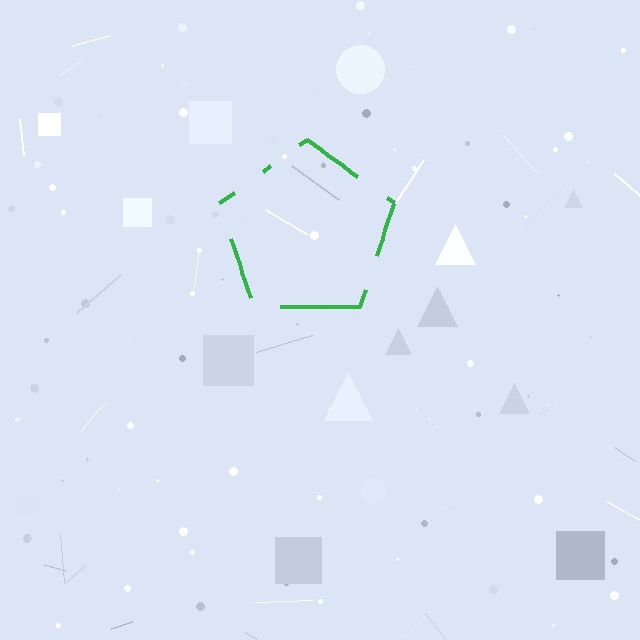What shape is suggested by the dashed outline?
The dashed outline suggests a pentagon.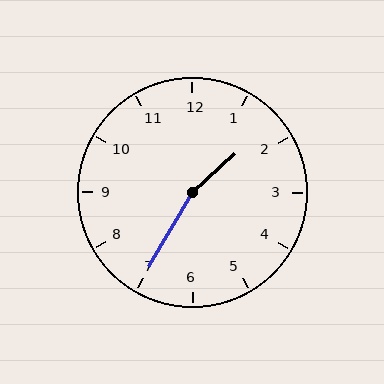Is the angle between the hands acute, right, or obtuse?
It is obtuse.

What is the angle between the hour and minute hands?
Approximately 162 degrees.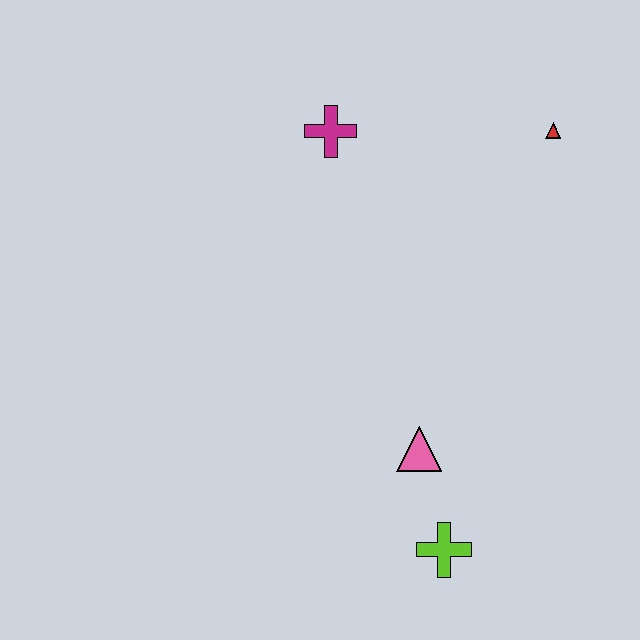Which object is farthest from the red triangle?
The lime cross is farthest from the red triangle.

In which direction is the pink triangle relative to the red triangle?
The pink triangle is below the red triangle.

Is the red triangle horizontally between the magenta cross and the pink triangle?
No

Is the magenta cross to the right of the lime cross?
No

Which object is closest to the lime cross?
The pink triangle is closest to the lime cross.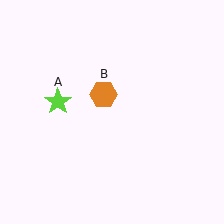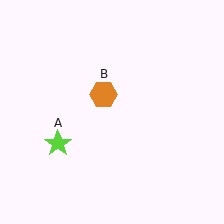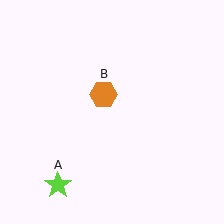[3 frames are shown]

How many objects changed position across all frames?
1 object changed position: lime star (object A).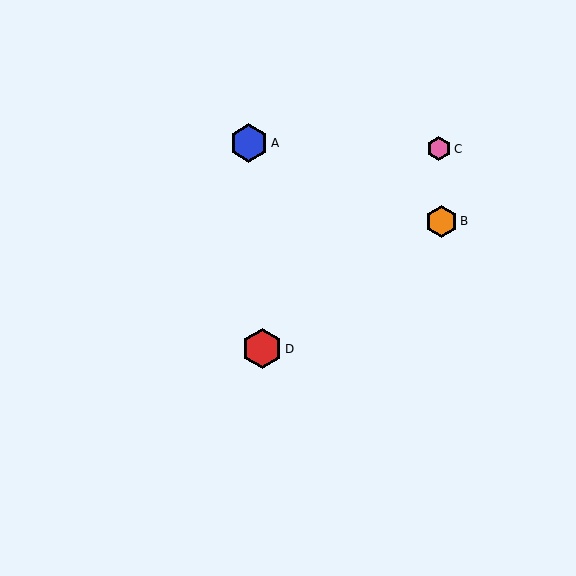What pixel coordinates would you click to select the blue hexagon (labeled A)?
Click at (249, 143) to select the blue hexagon A.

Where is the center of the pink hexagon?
The center of the pink hexagon is at (439, 149).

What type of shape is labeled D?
Shape D is a red hexagon.